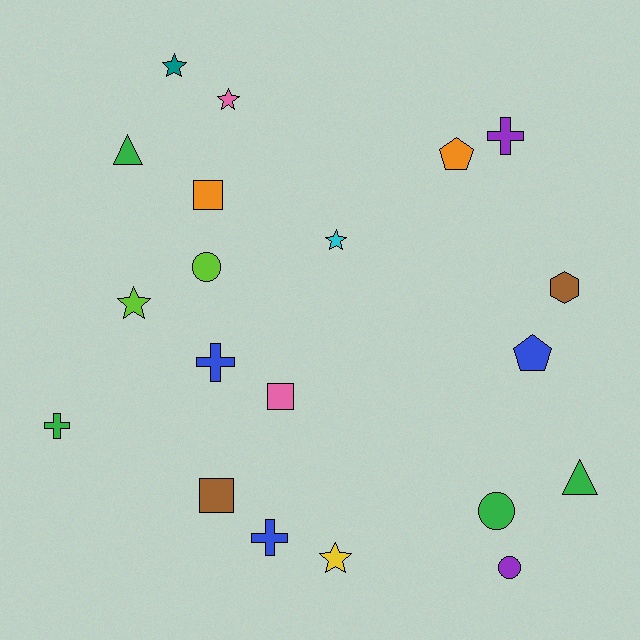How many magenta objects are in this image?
There are no magenta objects.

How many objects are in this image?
There are 20 objects.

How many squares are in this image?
There are 3 squares.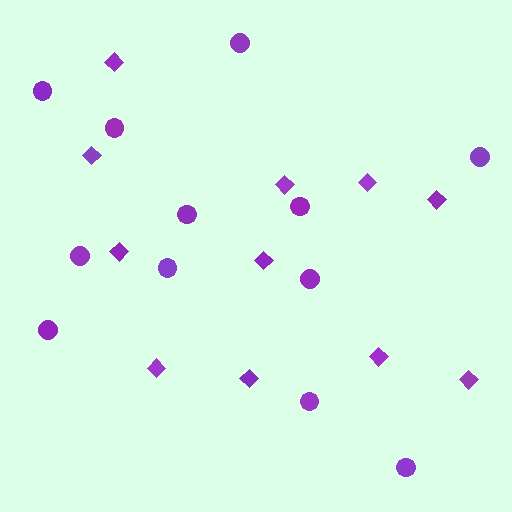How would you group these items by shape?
There are 2 groups: one group of circles (12) and one group of diamonds (11).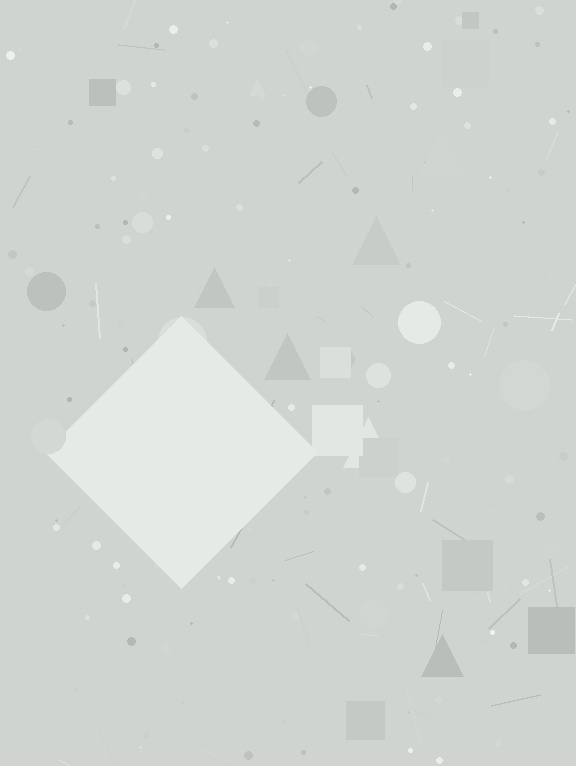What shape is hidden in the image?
A diamond is hidden in the image.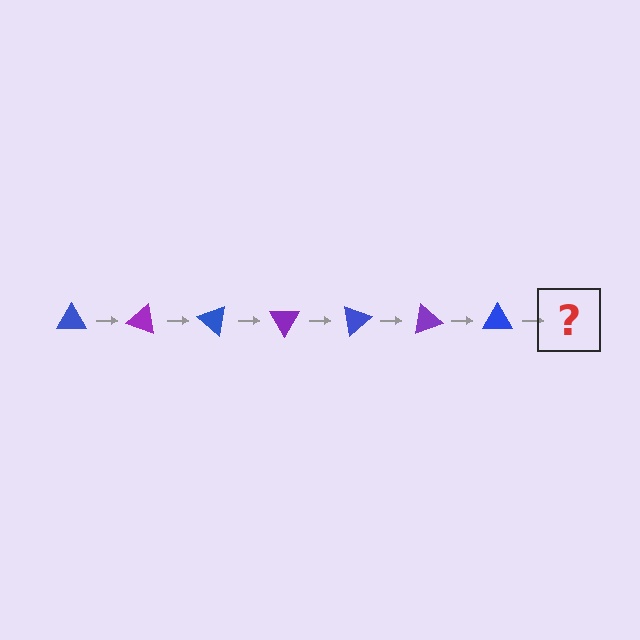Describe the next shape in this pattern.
It should be a purple triangle, rotated 140 degrees from the start.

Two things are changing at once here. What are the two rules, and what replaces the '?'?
The two rules are that it rotates 20 degrees each step and the color cycles through blue and purple. The '?' should be a purple triangle, rotated 140 degrees from the start.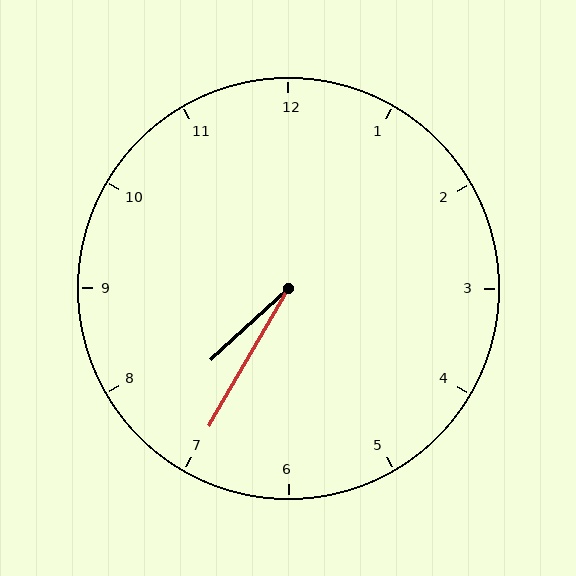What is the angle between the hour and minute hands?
Approximately 18 degrees.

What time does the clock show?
7:35.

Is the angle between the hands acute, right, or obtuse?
It is acute.